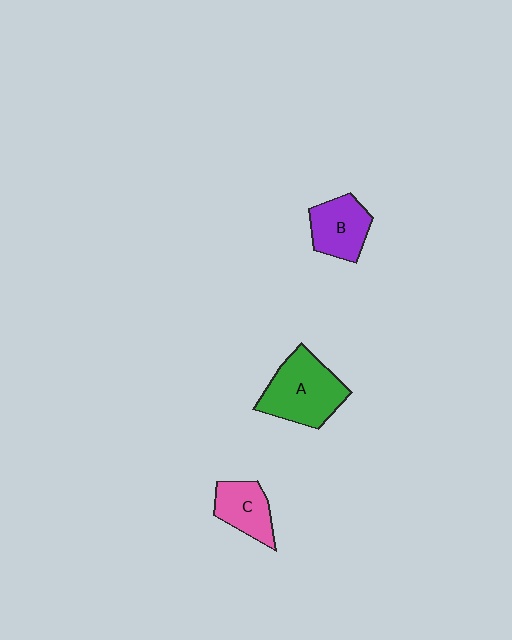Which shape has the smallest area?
Shape C (pink).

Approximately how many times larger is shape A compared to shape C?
Approximately 1.7 times.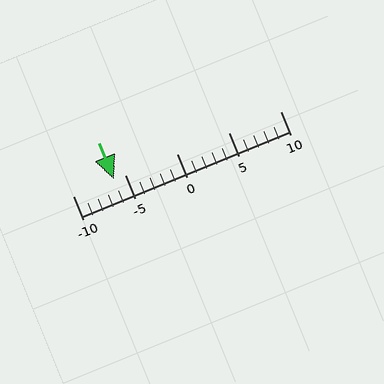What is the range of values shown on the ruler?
The ruler shows values from -10 to 10.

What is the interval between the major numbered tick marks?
The major tick marks are spaced 5 units apart.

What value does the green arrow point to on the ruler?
The green arrow points to approximately -6.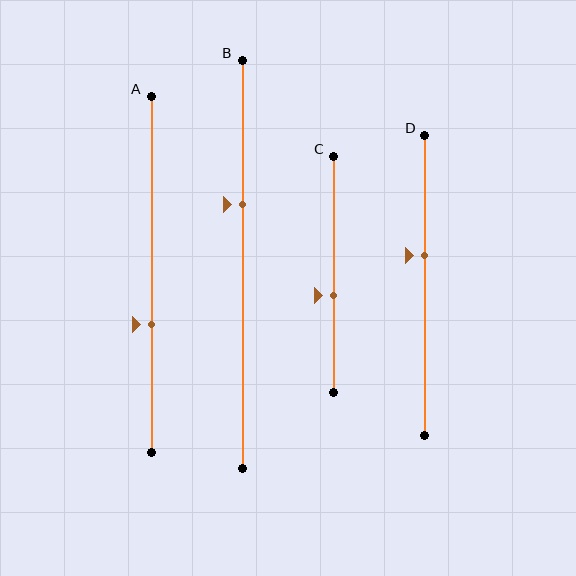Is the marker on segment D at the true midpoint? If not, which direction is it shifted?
No, the marker on segment D is shifted upward by about 10% of the segment length.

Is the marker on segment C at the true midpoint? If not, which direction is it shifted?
No, the marker on segment C is shifted downward by about 9% of the segment length.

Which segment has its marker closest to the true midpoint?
Segment C has its marker closest to the true midpoint.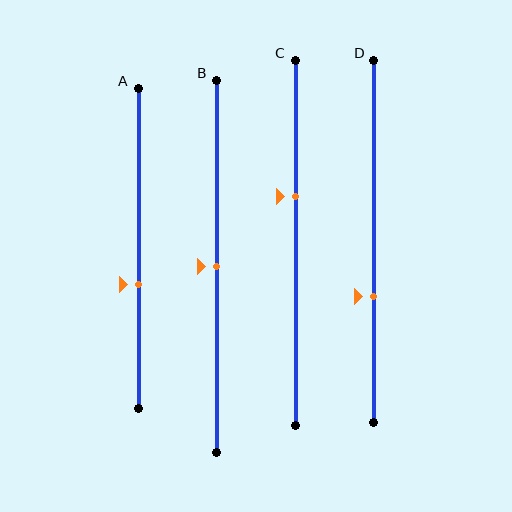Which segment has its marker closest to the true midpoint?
Segment B has its marker closest to the true midpoint.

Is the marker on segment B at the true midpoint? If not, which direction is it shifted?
Yes, the marker on segment B is at the true midpoint.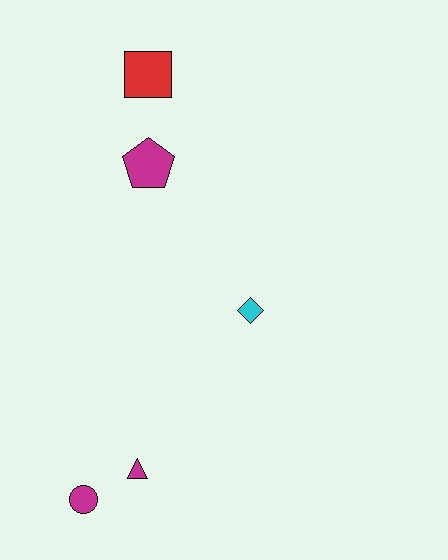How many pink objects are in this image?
There are no pink objects.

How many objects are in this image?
There are 5 objects.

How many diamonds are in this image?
There is 1 diamond.